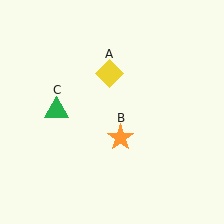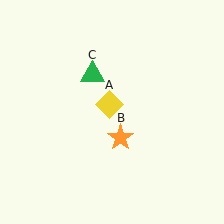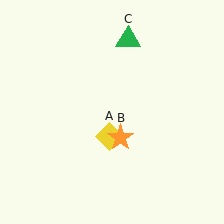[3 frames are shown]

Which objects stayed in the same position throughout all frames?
Orange star (object B) remained stationary.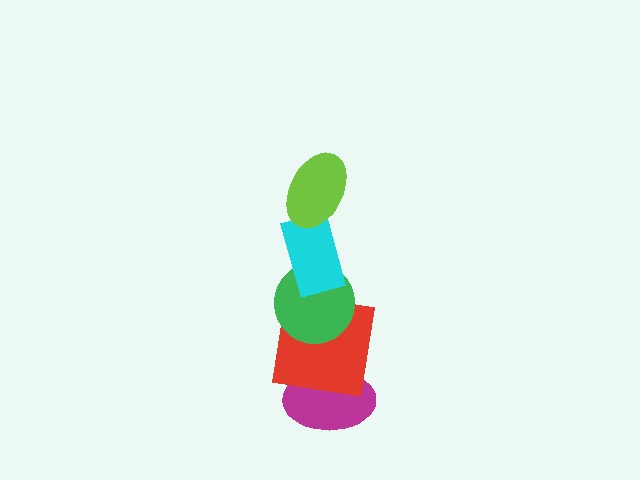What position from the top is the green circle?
The green circle is 3rd from the top.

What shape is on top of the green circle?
The cyan rectangle is on top of the green circle.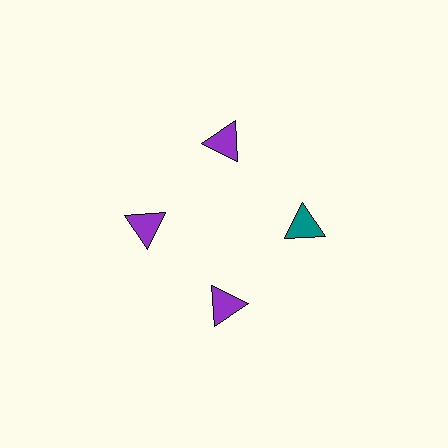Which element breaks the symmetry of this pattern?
The teal triangle at roughly the 3 o'clock position breaks the symmetry. All other shapes are purple triangles.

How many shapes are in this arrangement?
There are 4 shapes arranged in a ring pattern.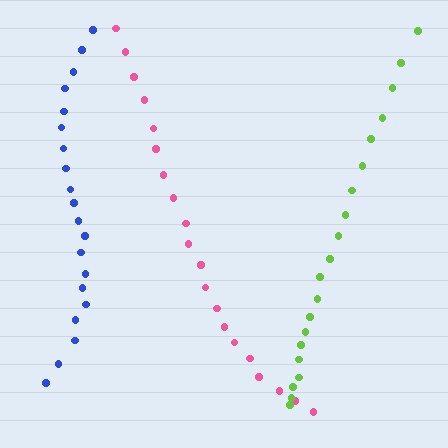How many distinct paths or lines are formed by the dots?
There are 3 distinct paths.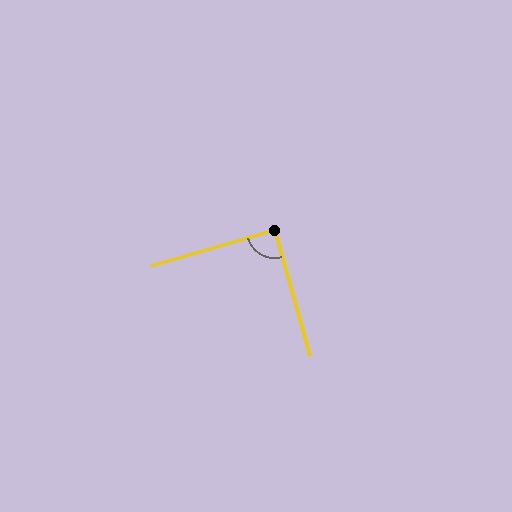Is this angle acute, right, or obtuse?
It is approximately a right angle.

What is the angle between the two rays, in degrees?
Approximately 89 degrees.